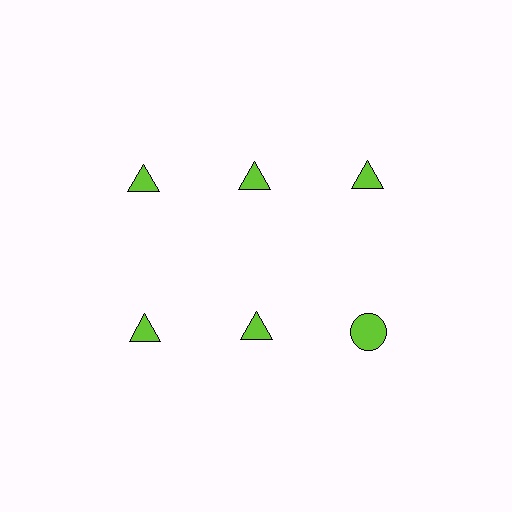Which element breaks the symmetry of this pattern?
The lime circle in the second row, center column breaks the symmetry. All other shapes are lime triangles.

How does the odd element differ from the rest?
It has a different shape: circle instead of triangle.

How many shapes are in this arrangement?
There are 6 shapes arranged in a grid pattern.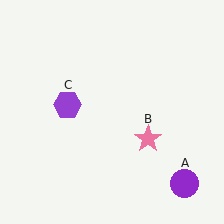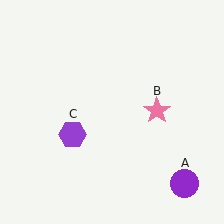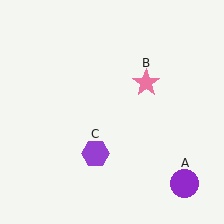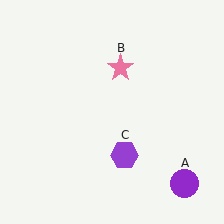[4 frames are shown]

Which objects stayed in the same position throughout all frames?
Purple circle (object A) remained stationary.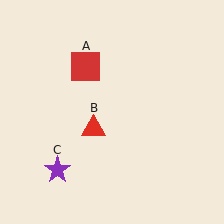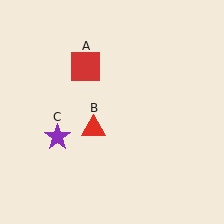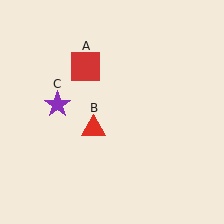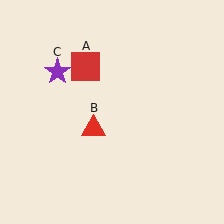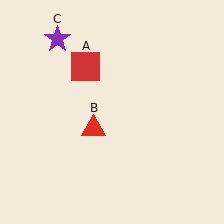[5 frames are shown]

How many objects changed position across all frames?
1 object changed position: purple star (object C).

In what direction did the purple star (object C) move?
The purple star (object C) moved up.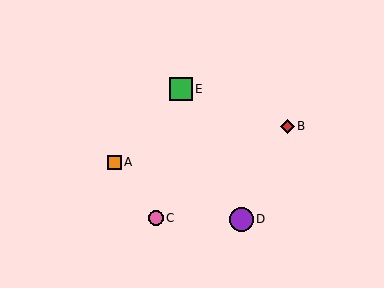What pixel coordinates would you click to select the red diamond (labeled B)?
Click at (287, 126) to select the red diamond B.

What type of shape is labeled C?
Shape C is a pink circle.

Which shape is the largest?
The purple circle (labeled D) is the largest.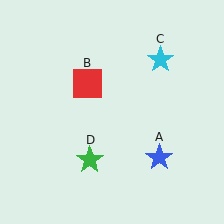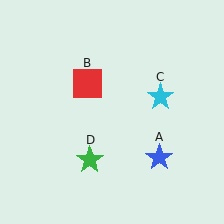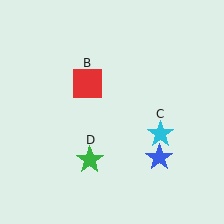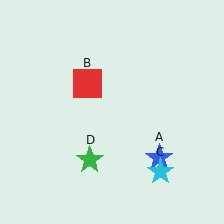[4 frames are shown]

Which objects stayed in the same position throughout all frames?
Blue star (object A) and red square (object B) and green star (object D) remained stationary.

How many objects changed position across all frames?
1 object changed position: cyan star (object C).